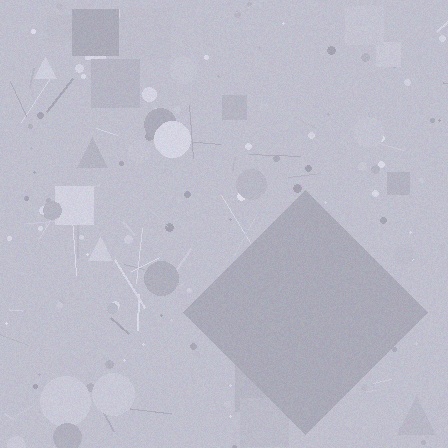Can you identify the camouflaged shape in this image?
The camouflaged shape is a diamond.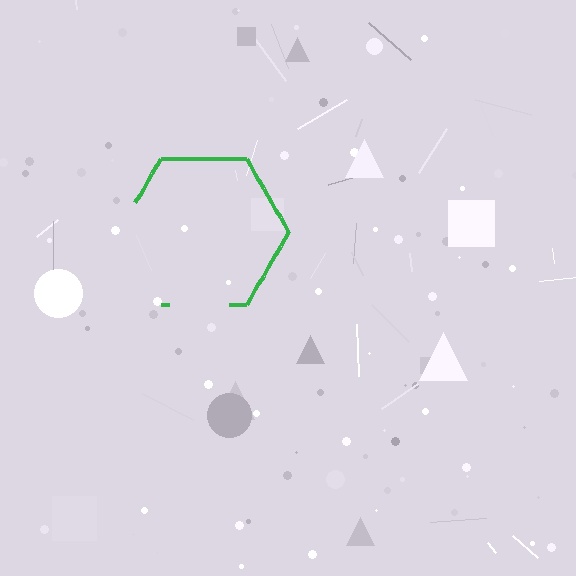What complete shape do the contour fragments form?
The contour fragments form a hexagon.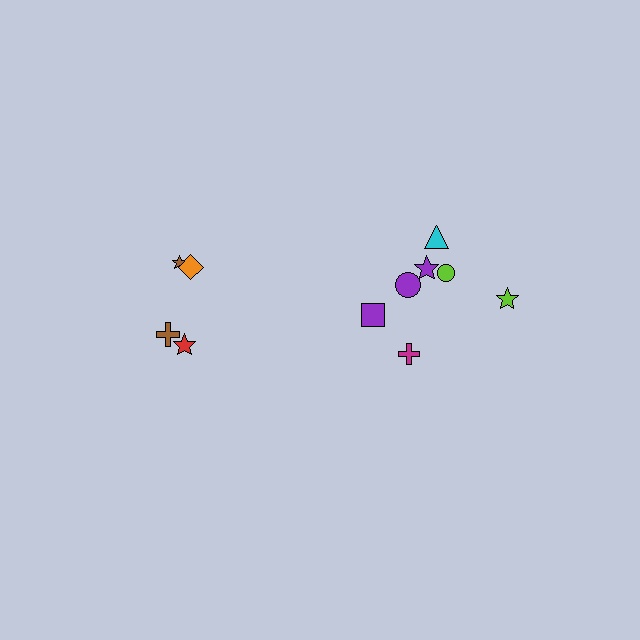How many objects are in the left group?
There are 4 objects.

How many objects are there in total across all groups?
There are 11 objects.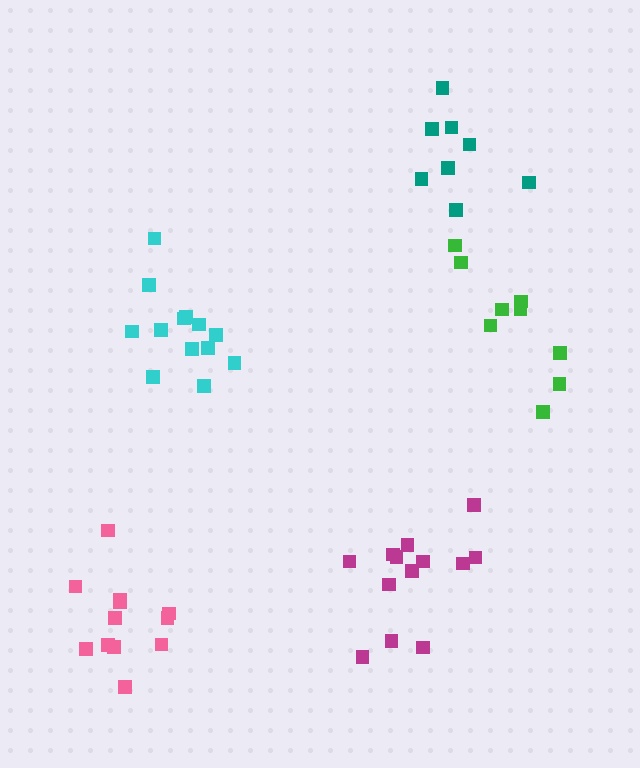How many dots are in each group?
Group 1: 12 dots, Group 2: 13 dots, Group 3: 13 dots, Group 4: 9 dots, Group 5: 8 dots (55 total).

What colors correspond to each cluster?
The clusters are colored: pink, cyan, magenta, green, teal.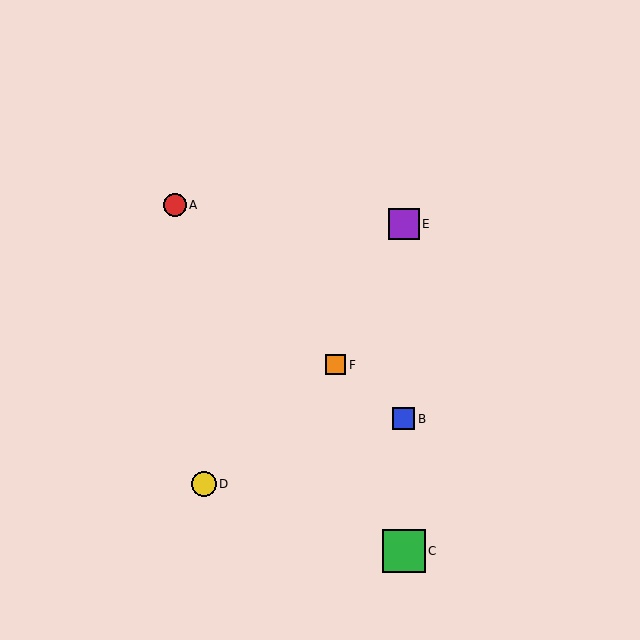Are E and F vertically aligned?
No, E is at x≈404 and F is at x≈336.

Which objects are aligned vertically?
Objects B, C, E are aligned vertically.